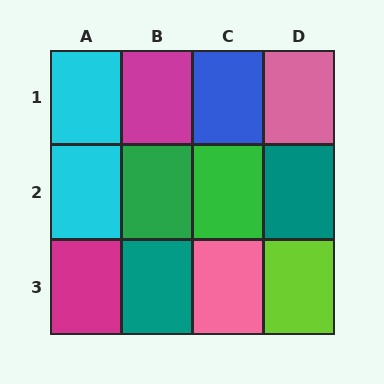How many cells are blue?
1 cell is blue.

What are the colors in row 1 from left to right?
Cyan, magenta, blue, pink.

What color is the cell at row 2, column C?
Green.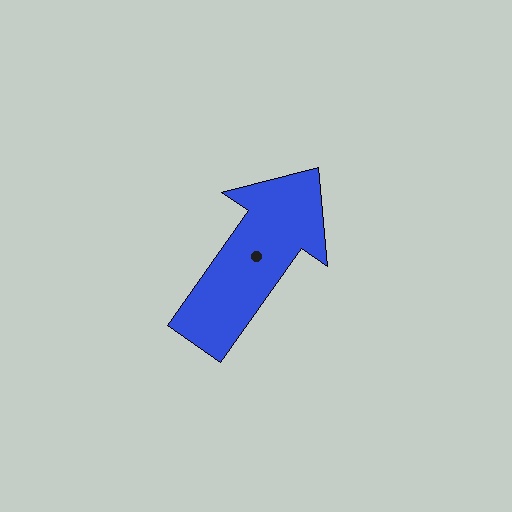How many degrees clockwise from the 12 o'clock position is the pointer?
Approximately 35 degrees.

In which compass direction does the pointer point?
Northeast.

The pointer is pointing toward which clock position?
Roughly 1 o'clock.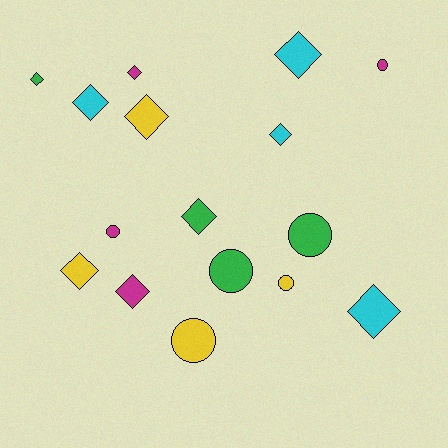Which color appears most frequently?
Cyan, with 4 objects.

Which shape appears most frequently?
Diamond, with 10 objects.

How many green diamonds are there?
There are 2 green diamonds.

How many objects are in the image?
There are 16 objects.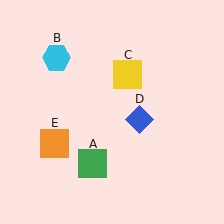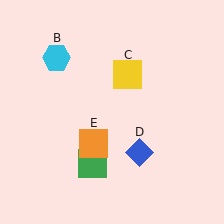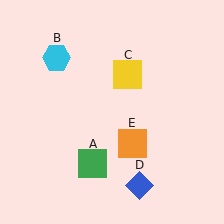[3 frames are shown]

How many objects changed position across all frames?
2 objects changed position: blue diamond (object D), orange square (object E).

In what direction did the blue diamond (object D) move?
The blue diamond (object D) moved down.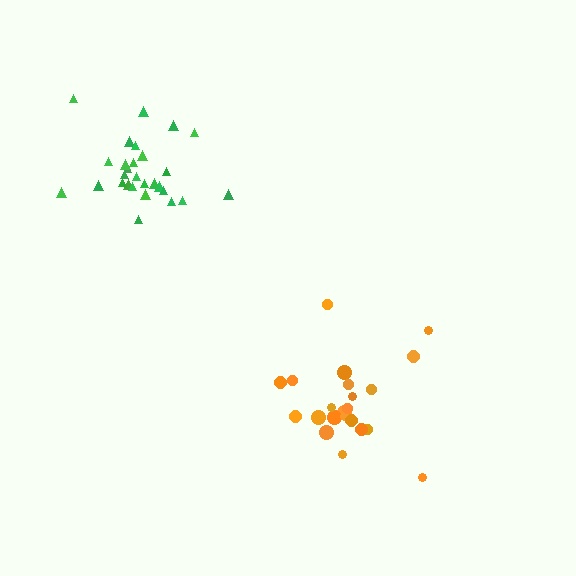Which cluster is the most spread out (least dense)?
Orange.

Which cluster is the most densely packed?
Green.